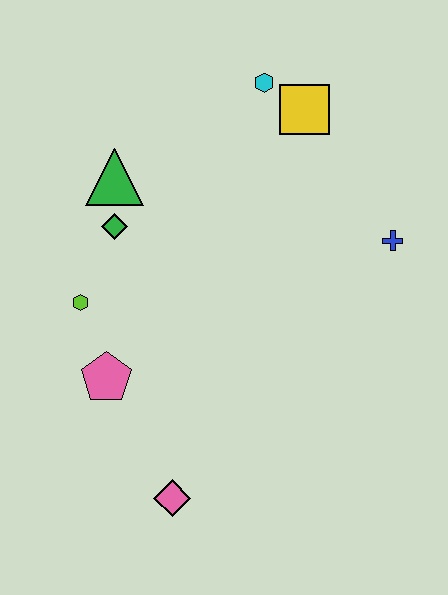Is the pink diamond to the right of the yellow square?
No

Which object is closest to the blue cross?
The yellow square is closest to the blue cross.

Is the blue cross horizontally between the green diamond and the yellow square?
No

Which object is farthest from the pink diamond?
The cyan hexagon is farthest from the pink diamond.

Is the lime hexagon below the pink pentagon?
No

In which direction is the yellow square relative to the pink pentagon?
The yellow square is above the pink pentagon.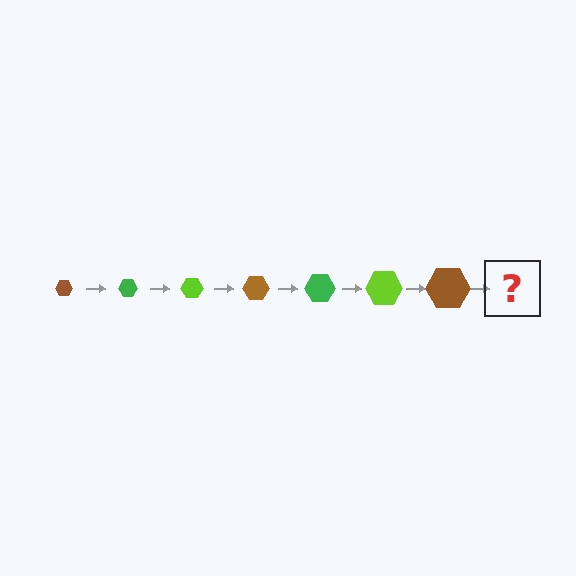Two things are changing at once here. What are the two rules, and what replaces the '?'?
The two rules are that the hexagon grows larger each step and the color cycles through brown, green, and lime. The '?' should be a green hexagon, larger than the previous one.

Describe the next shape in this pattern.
It should be a green hexagon, larger than the previous one.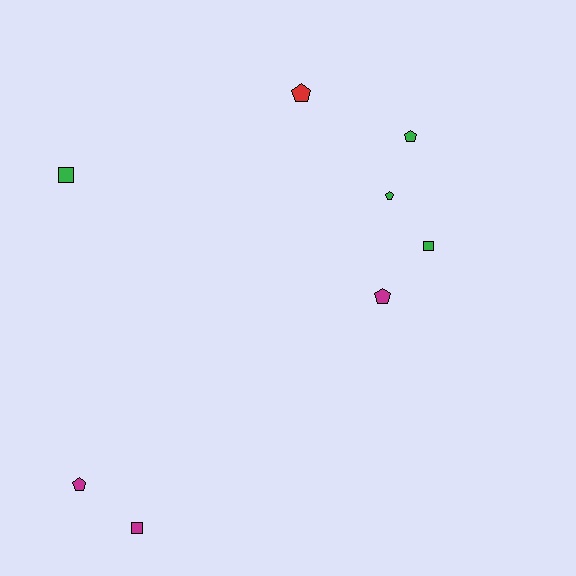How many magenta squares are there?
There is 1 magenta square.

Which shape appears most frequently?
Pentagon, with 5 objects.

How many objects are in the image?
There are 8 objects.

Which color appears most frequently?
Green, with 4 objects.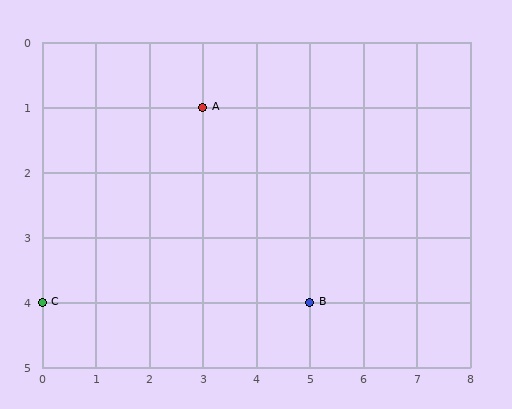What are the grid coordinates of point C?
Point C is at grid coordinates (0, 4).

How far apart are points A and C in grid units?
Points A and C are 3 columns and 3 rows apart (about 4.2 grid units diagonally).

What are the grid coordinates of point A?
Point A is at grid coordinates (3, 1).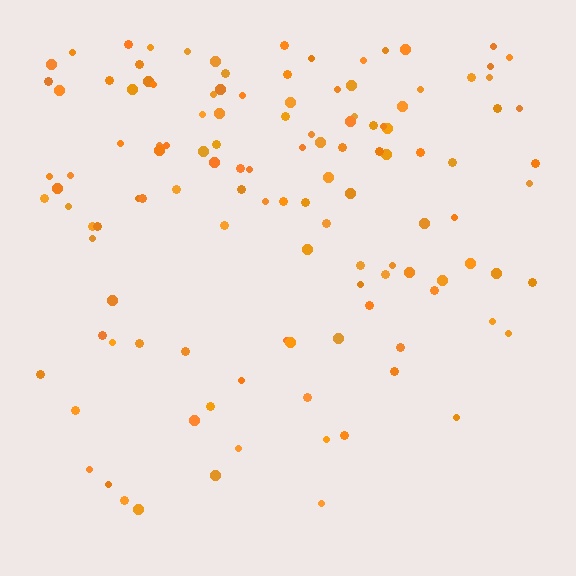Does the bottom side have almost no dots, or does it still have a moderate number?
Still a moderate number, just noticeably fewer than the top.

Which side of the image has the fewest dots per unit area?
The bottom.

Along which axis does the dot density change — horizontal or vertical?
Vertical.